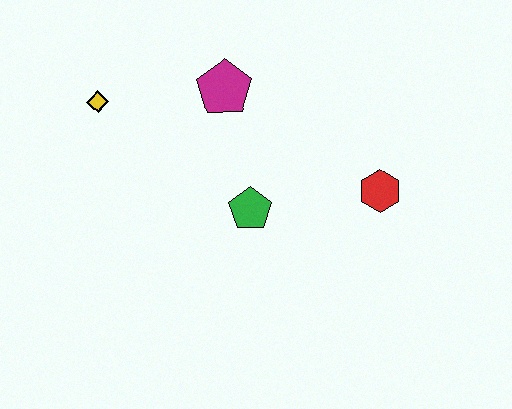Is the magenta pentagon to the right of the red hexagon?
No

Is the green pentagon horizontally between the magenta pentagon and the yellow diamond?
No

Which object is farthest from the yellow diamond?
The red hexagon is farthest from the yellow diamond.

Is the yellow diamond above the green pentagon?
Yes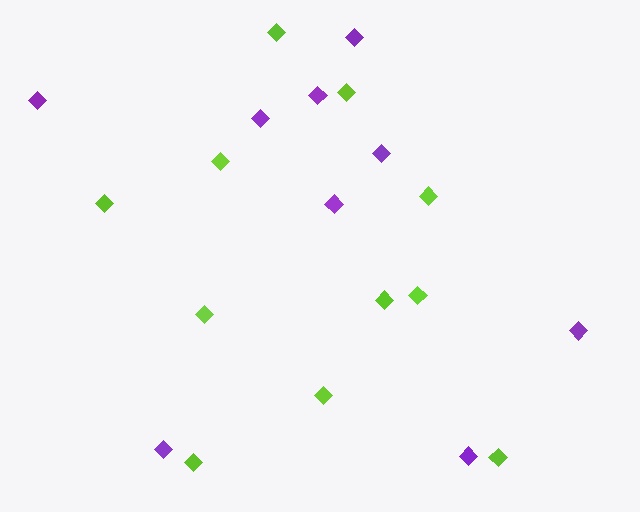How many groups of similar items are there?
There are 2 groups: one group of lime diamonds (11) and one group of purple diamonds (9).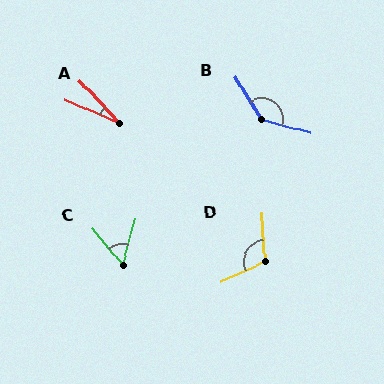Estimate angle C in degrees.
Approximately 55 degrees.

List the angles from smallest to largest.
A (23°), C (55°), D (110°), B (137°).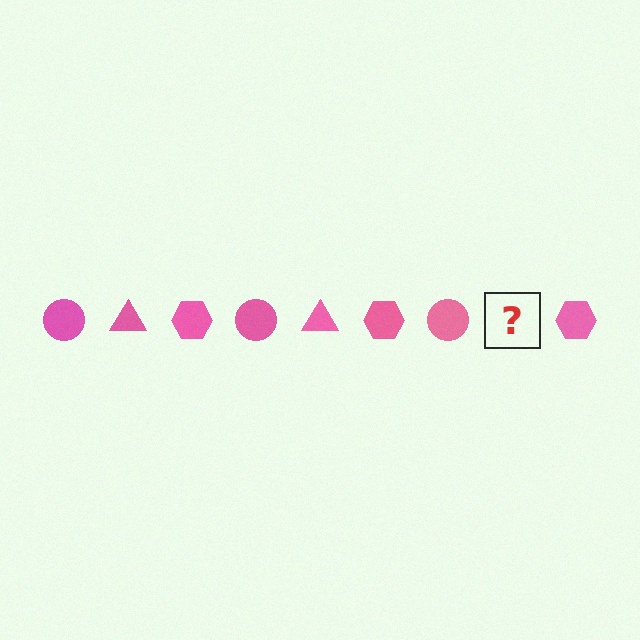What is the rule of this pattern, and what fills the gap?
The rule is that the pattern cycles through circle, triangle, hexagon shapes in pink. The gap should be filled with a pink triangle.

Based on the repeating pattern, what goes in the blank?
The blank should be a pink triangle.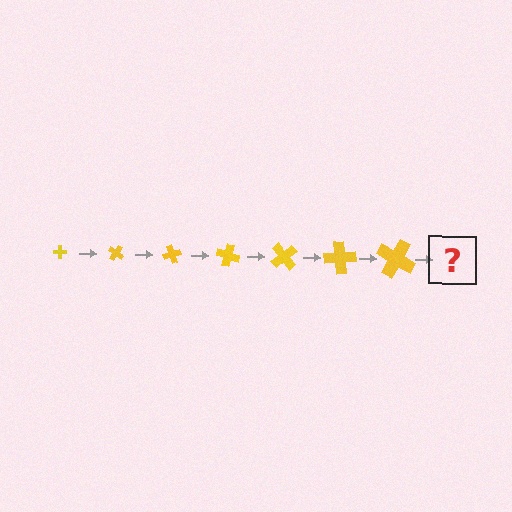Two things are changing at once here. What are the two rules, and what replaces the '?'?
The two rules are that the cross grows larger each step and it rotates 35 degrees each step. The '?' should be a cross, larger than the previous one and rotated 245 degrees from the start.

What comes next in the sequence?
The next element should be a cross, larger than the previous one and rotated 245 degrees from the start.